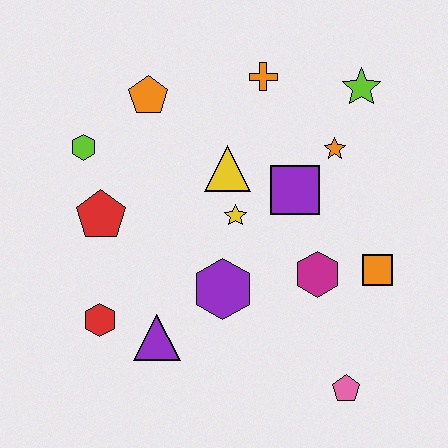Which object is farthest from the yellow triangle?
The pink pentagon is farthest from the yellow triangle.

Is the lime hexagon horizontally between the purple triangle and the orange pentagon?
No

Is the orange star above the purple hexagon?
Yes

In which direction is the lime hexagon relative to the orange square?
The lime hexagon is to the left of the orange square.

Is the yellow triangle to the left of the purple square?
Yes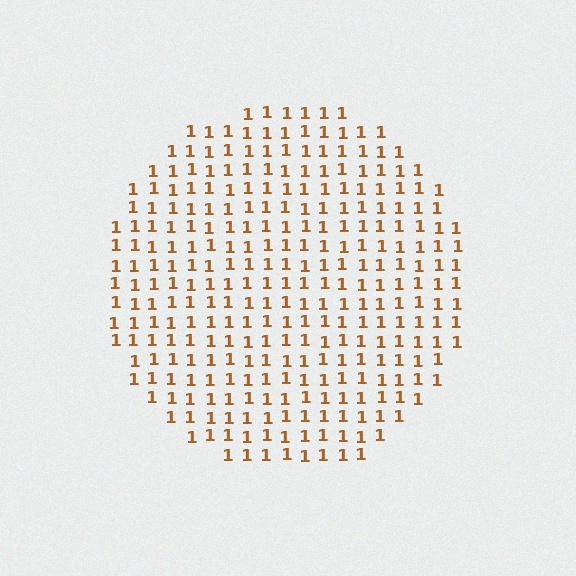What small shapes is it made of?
It is made of small digit 1's.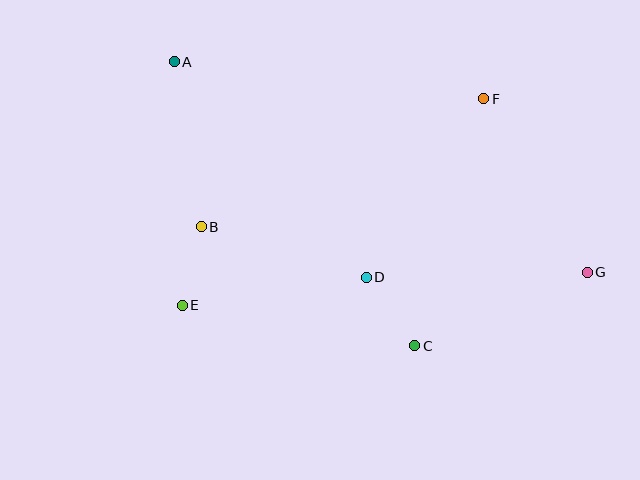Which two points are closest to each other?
Points B and E are closest to each other.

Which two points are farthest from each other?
Points A and G are farthest from each other.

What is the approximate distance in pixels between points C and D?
The distance between C and D is approximately 84 pixels.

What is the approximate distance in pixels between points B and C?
The distance between B and C is approximately 244 pixels.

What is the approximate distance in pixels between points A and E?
The distance between A and E is approximately 244 pixels.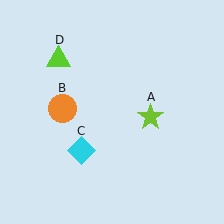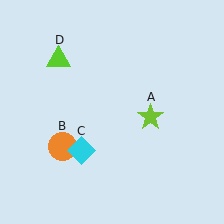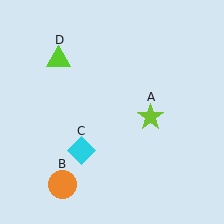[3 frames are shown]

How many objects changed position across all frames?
1 object changed position: orange circle (object B).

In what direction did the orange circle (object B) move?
The orange circle (object B) moved down.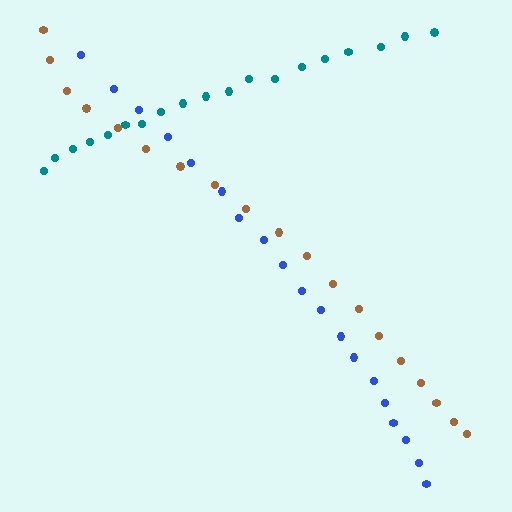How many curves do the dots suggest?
There are 3 distinct paths.